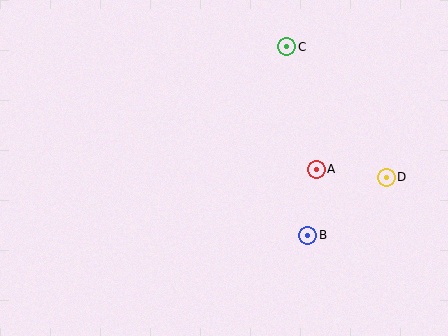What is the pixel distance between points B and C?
The distance between B and C is 190 pixels.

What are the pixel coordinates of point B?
Point B is at (308, 235).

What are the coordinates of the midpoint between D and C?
The midpoint between D and C is at (336, 112).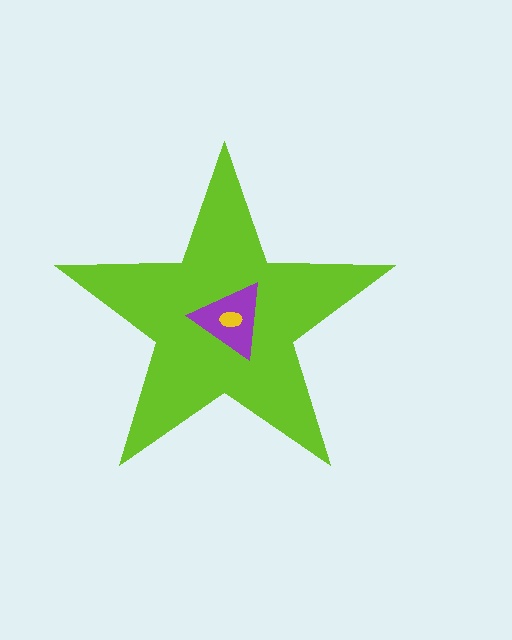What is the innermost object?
The yellow ellipse.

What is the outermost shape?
The lime star.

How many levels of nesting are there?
3.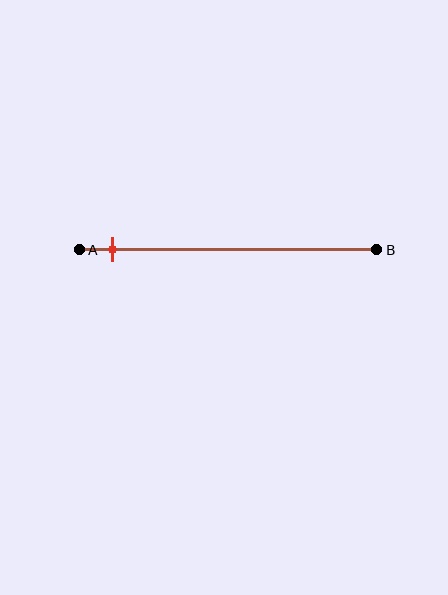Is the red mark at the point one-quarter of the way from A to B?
No, the mark is at about 10% from A, not at the 25% one-quarter point.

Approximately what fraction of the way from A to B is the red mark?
The red mark is approximately 10% of the way from A to B.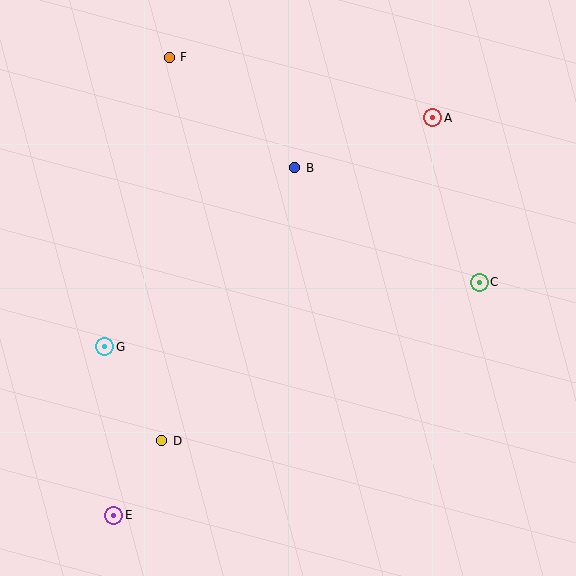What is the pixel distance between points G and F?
The distance between G and F is 297 pixels.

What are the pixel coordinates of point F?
Point F is at (169, 57).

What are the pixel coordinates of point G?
Point G is at (105, 347).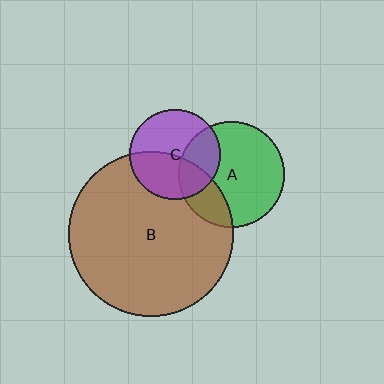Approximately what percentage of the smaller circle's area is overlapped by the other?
Approximately 45%.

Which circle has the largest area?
Circle B (brown).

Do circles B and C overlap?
Yes.